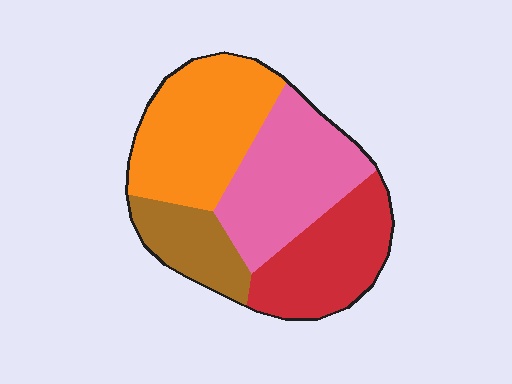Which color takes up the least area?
Brown, at roughly 15%.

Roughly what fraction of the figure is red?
Red covers about 25% of the figure.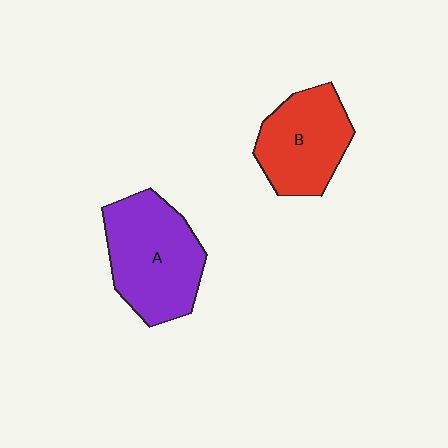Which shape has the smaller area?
Shape B (red).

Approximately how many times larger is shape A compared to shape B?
Approximately 1.3 times.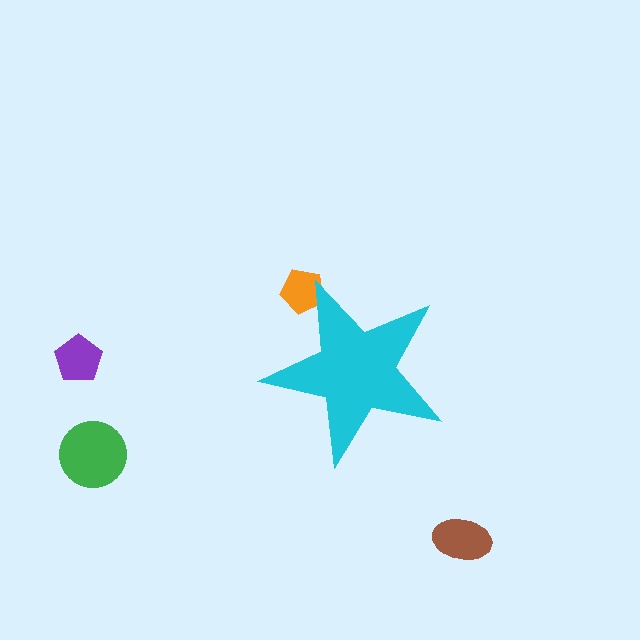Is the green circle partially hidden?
No, the green circle is fully visible.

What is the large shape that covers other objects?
A cyan star.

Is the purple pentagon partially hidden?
No, the purple pentagon is fully visible.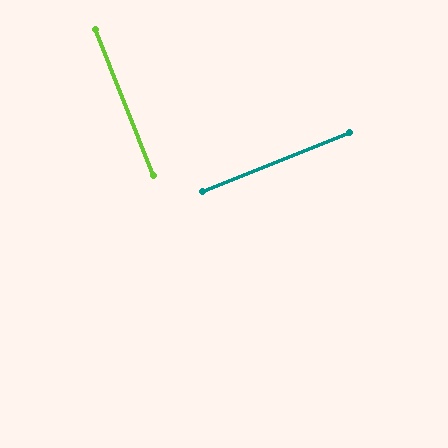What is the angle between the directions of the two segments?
Approximately 90 degrees.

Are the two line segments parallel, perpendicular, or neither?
Perpendicular — they meet at approximately 90°.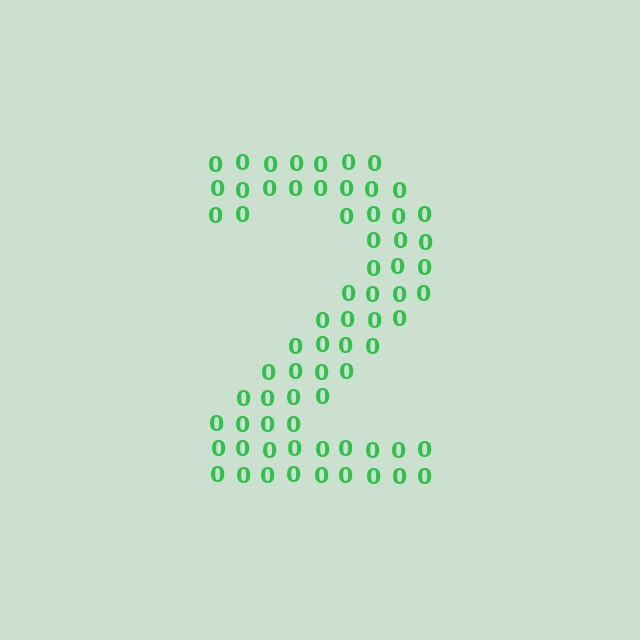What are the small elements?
The small elements are digit 0's.